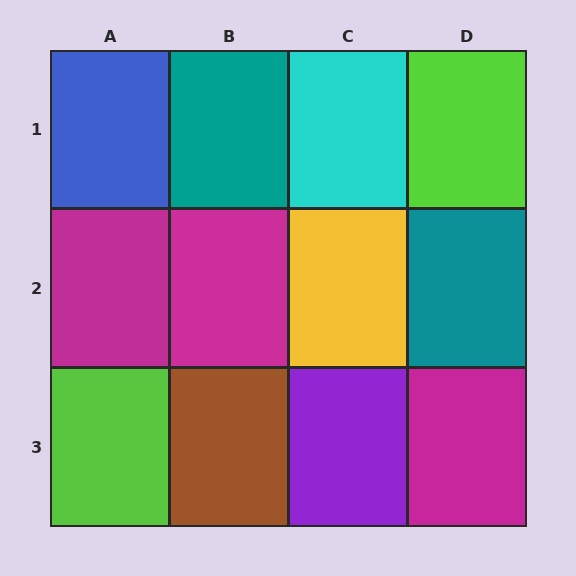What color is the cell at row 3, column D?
Magenta.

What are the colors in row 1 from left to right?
Blue, teal, cyan, lime.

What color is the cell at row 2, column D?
Teal.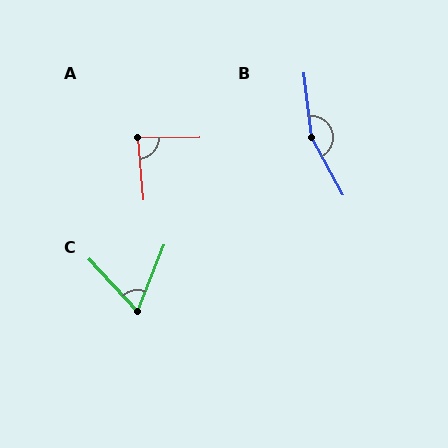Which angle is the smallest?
C, at approximately 64 degrees.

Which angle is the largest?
B, at approximately 158 degrees.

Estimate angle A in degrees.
Approximately 86 degrees.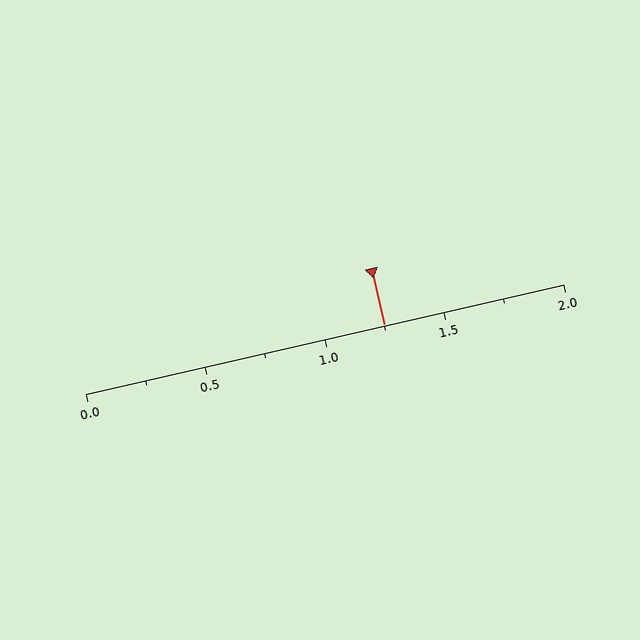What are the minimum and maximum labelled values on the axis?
The axis runs from 0.0 to 2.0.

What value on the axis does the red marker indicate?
The marker indicates approximately 1.25.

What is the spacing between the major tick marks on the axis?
The major ticks are spaced 0.5 apart.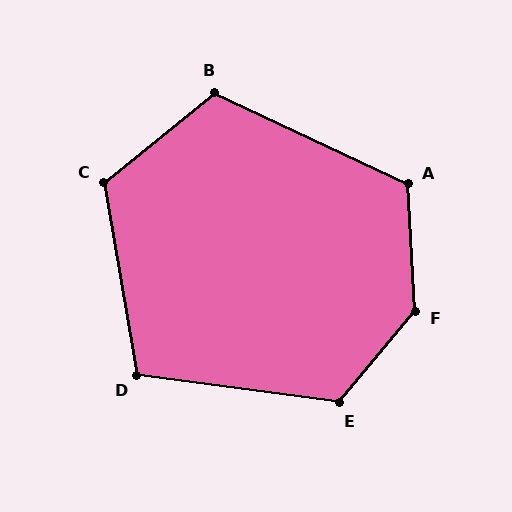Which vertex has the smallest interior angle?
D, at approximately 107 degrees.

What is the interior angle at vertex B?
Approximately 116 degrees (obtuse).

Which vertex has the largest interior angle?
F, at approximately 137 degrees.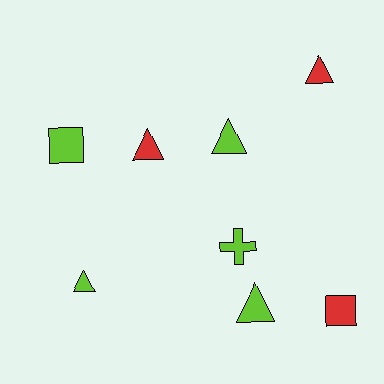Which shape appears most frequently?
Triangle, with 5 objects.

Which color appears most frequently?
Lime, with 5 objects.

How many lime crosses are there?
There is 1 lime cross.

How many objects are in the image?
There are 8 objects.